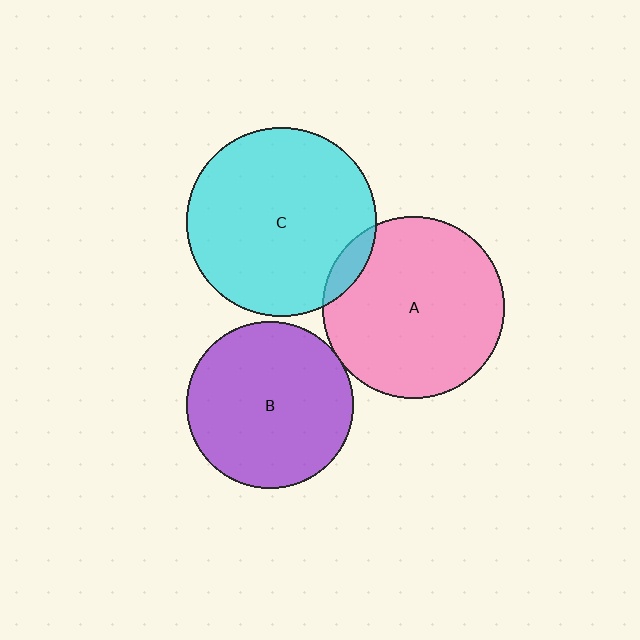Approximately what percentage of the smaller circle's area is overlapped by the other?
Approximately 5%.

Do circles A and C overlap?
Yes.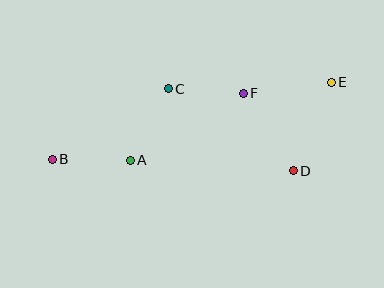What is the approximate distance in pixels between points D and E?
The distance between D and E is approximately 96 pixels.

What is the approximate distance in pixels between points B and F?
The distance between B and F is approximately 202 pixels.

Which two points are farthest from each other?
Points B and E are farthest from each other.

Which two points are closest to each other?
Points C and F are closest to each other.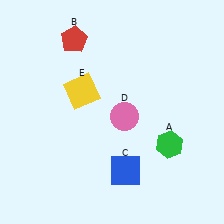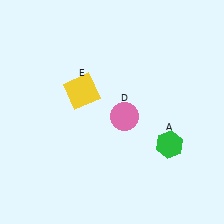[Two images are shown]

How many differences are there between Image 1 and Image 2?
There are 2 differences between the two images.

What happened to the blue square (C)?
The blue square (C) was removed in Image 2. It was in the bottom-right area of Image 1.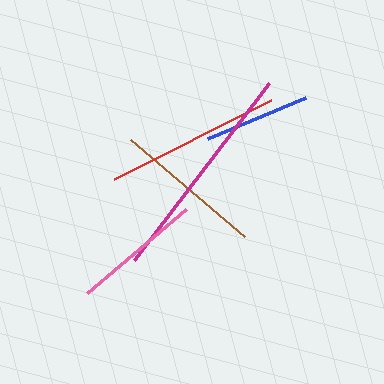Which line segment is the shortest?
The blue line is the shortest at approximately 106 pixels.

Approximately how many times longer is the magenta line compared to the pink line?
The magenta line is approximately 1.7 times the length of the pink line.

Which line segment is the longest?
The magenta line is the longest at approximately 222 pixels.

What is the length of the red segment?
The red segment is approximately 176 pixels long.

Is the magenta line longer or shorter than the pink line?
The magenta line is longer than the pink line.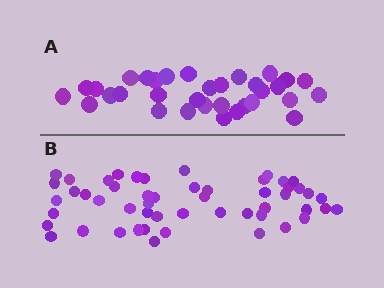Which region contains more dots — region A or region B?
Region B (the bottom region) has more dots.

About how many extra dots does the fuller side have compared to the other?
Region B has approximately 20 more dots than region A.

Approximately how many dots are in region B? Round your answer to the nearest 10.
About 50 dots. (The exact count is 52, which rounds to 50.)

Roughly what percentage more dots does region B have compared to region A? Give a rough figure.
About 60% more.